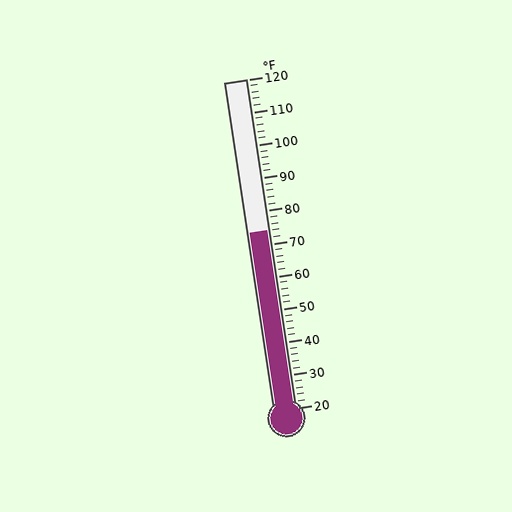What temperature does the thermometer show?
The thermometer shows approximately 74°F.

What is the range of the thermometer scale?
The thermometer scale ranges from 20°F to 120°F.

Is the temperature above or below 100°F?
The temperature is below 100°F.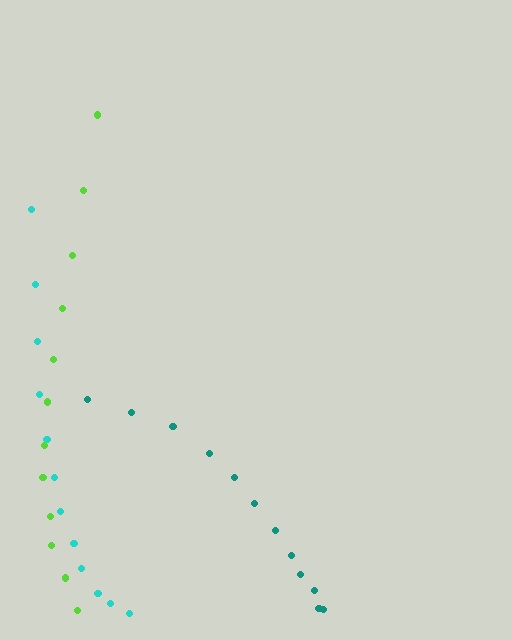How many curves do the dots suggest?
There are 3 distinct paths.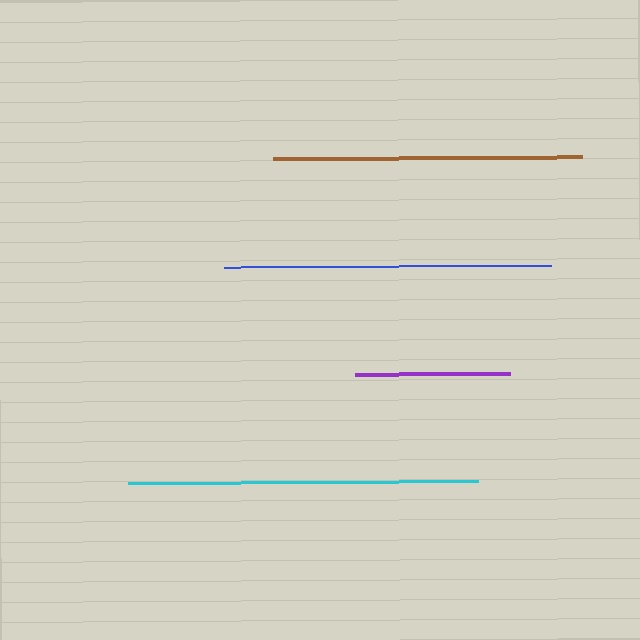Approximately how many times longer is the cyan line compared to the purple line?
The cyan line is approximately 2.3 times the length of the purple line.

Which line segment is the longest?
The cyan line is the longest at approximately 350 pixels.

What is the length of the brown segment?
The brown segment is approximately 309 pixels long.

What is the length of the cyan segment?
The cyan segment is approximately 350 pixels long.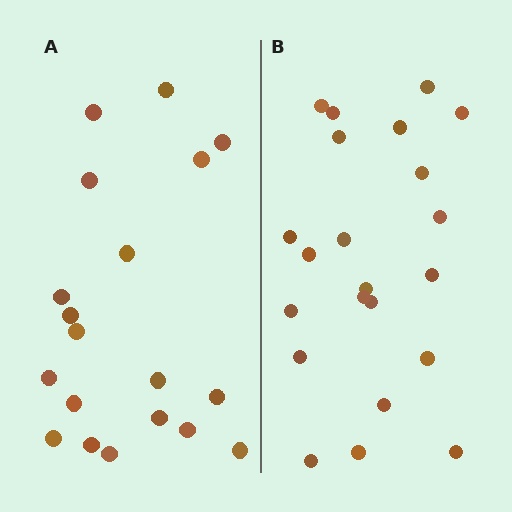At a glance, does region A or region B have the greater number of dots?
Region B (the right region) has more dots.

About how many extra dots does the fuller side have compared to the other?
Region B has just a few more — roughly 2 or 3 more dots than region A.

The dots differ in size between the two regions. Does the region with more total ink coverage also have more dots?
No. Region A has more total ink coverage because its dots are larger, but region B actually contains more individual dots. Total area can be misleading — the number of items is what matters here.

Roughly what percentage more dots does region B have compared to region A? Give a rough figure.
About 15% more.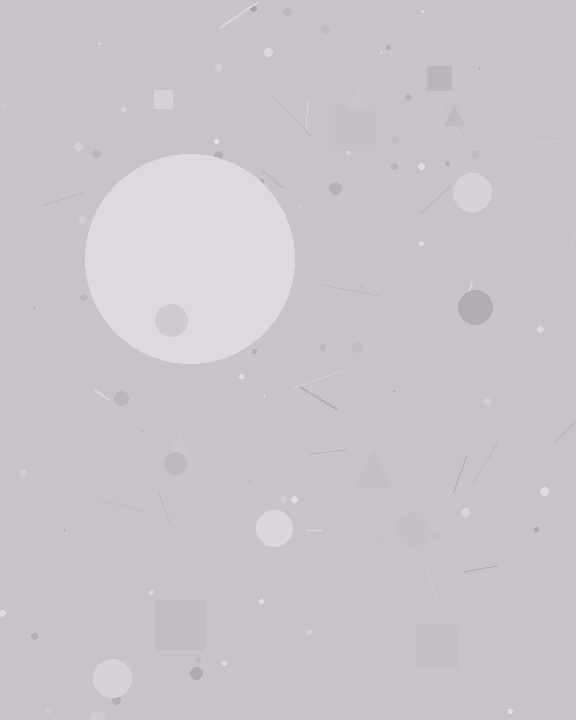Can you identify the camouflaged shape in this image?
The camouflaged shape is a circle.